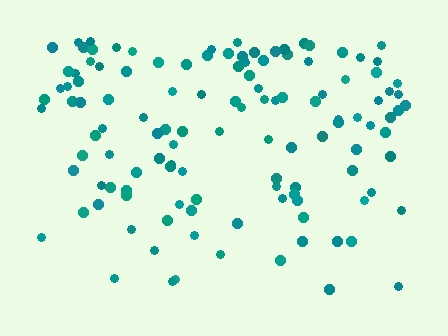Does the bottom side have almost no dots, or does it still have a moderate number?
Still a moderate number, just noticeably fewer than the top.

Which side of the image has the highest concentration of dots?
The top.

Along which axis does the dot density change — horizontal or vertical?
Vertical.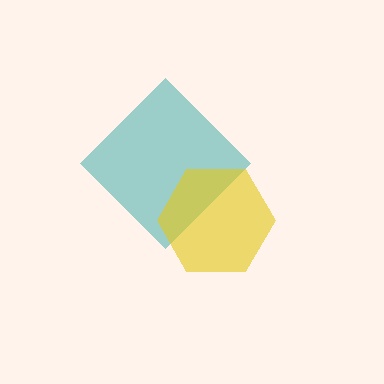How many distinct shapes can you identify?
There are 2 distinct shapes: a teal diamond, a yellow hexagon.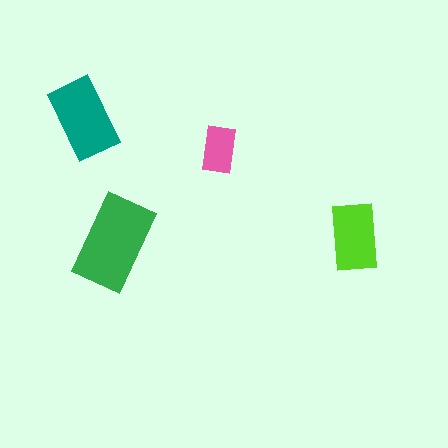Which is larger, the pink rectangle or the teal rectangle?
The teal one.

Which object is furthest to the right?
The lime rectangle is rightmost.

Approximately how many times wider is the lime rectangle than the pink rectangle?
About 1.5 times wider.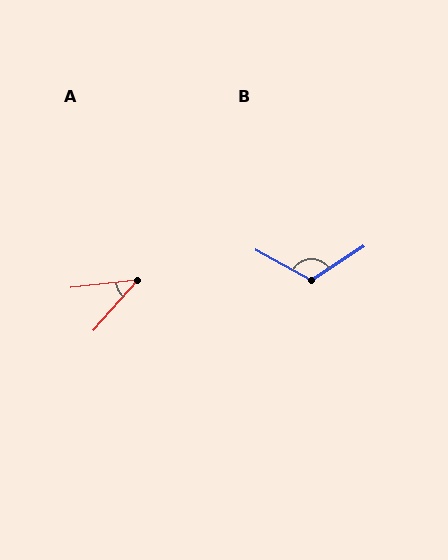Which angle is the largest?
B, at approximately 118 degrees.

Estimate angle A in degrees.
Approximately 42 degrees.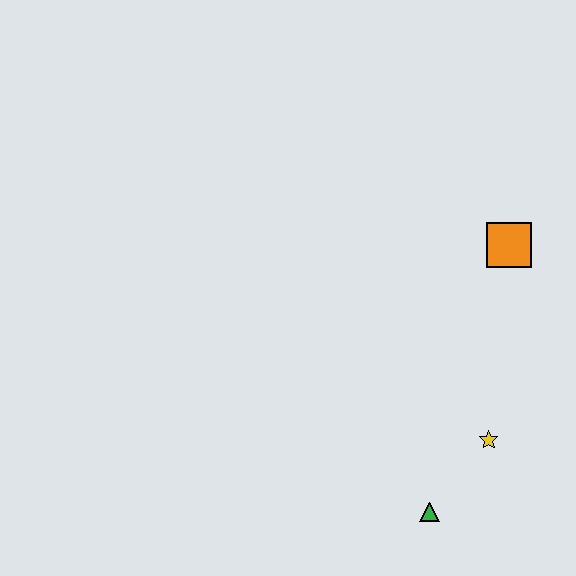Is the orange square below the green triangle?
No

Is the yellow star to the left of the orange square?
Yes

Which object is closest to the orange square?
The yellow star is closest to the orange square.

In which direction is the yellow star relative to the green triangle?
The yellow star is above the green triangle.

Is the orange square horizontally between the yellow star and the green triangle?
No